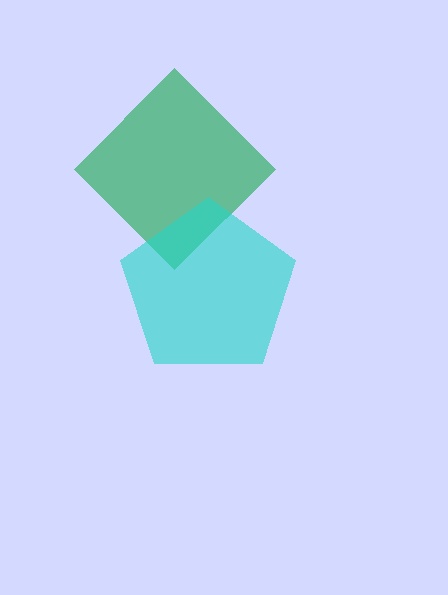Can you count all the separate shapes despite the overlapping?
Yes, there are 2 separate shapes.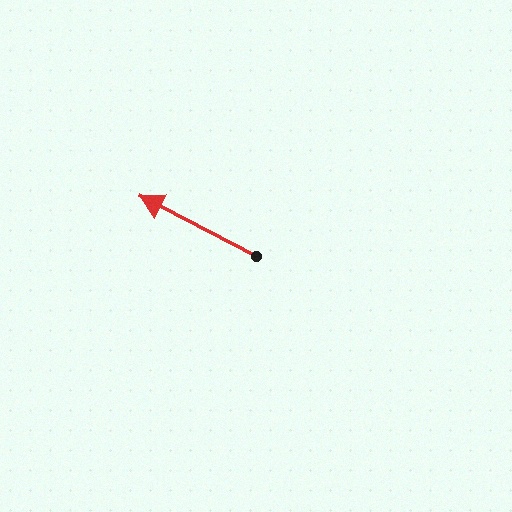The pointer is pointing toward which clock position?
Roughly 10 o'clock.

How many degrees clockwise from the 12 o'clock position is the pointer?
Approximately 297 degrees.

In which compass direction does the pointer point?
Northwest.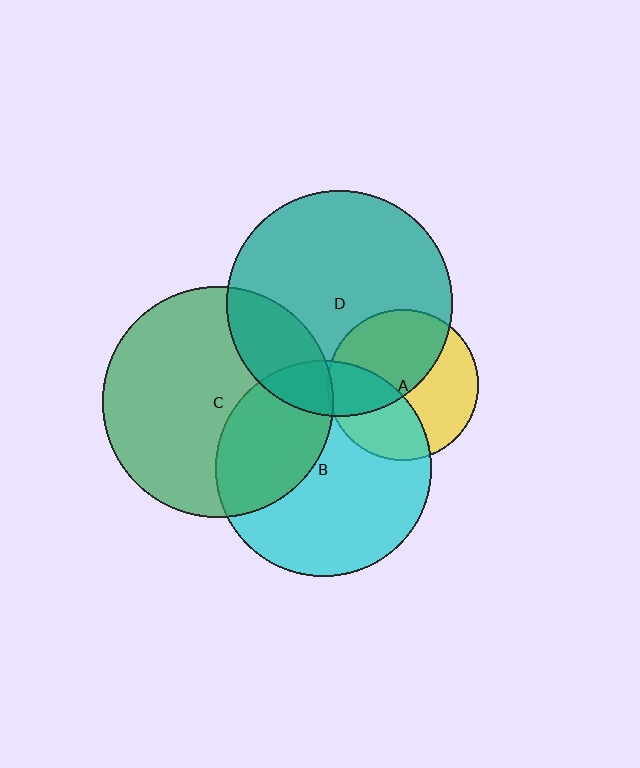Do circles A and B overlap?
Yes.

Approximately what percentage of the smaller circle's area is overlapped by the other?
Approximately 35%.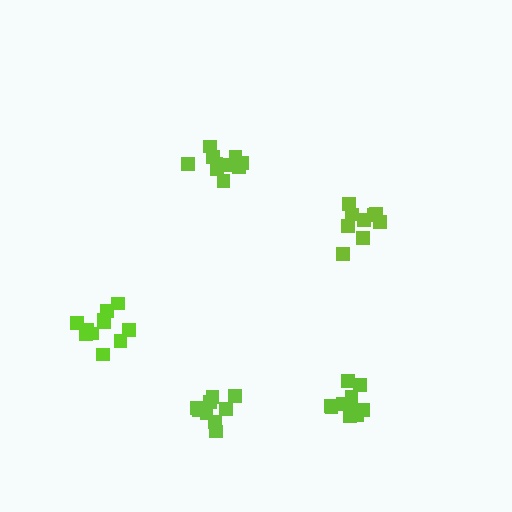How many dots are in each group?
Group 1: 10 dots, Group 2: 11 dots, Group 3: 10 dots, Group 4: 9 dots, Group 5: 9 dots (49 total).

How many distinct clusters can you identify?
There are 5 distinct clusters.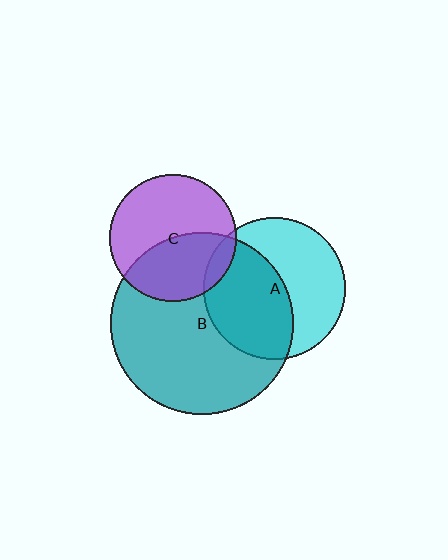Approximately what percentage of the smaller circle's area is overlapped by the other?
Approximately 50%.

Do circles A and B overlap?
Yes.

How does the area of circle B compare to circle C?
Approximately 2.1 times.